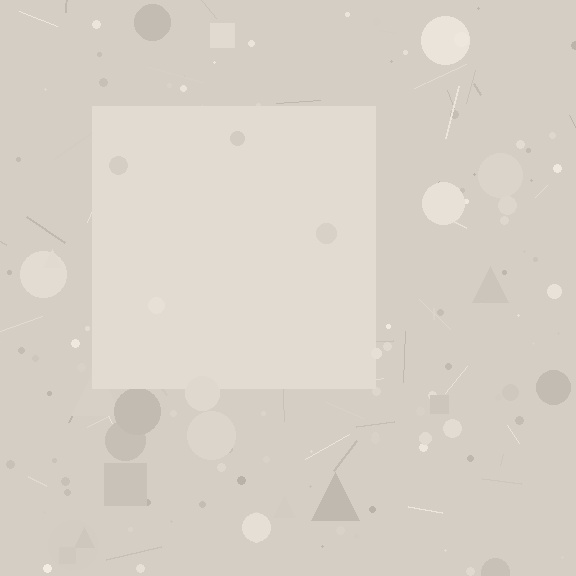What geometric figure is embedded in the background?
A square is embedded in the background.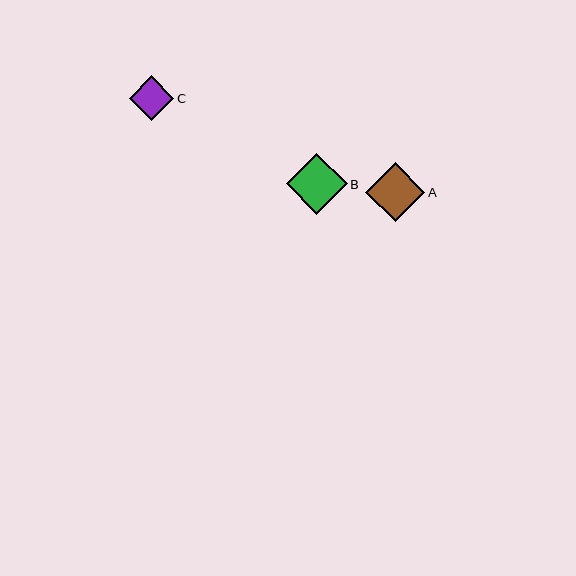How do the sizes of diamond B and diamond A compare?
Diamond B and diamond A are approximately the same size.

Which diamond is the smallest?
Diamond C is the smallest with a size of approximately 44 pixels.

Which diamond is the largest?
Diamond B is the largest with a size of approximately 61 pixels.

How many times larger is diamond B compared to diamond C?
Diamond B is approximately 1.4 times the size of diamond C.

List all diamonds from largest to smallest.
From largest to smallest: B, A, C.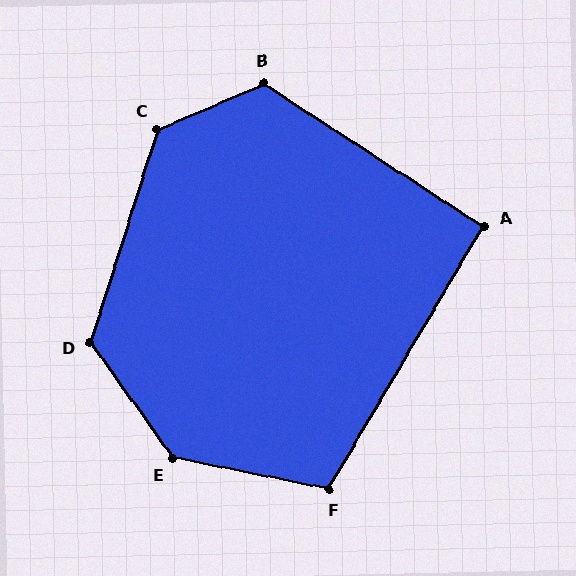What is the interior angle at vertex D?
Approximately 127 degrees (obtuse).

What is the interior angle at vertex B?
Approximately 124 degrees (obtuse).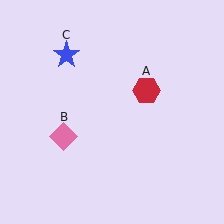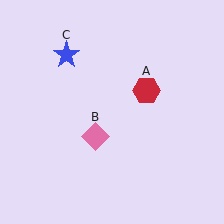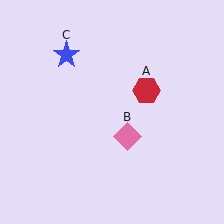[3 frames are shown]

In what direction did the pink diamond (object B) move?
The pink diamond (object B) moved right.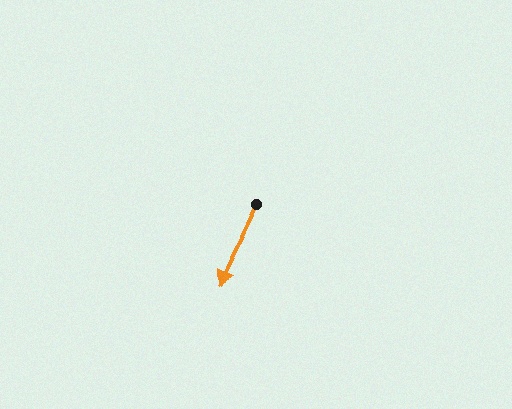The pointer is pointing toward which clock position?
Roughly 7 o'clock.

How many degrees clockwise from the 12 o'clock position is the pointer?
Approximately 207 degrees.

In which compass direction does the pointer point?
Southwest.